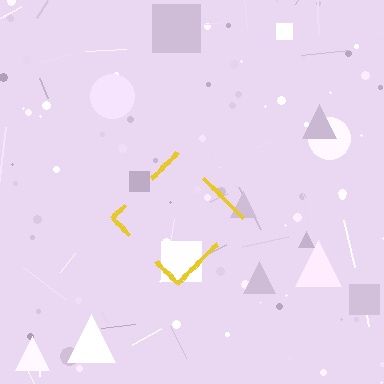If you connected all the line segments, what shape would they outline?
They would outline a diamond.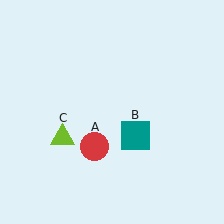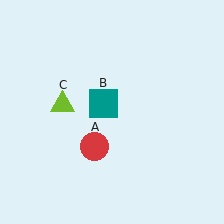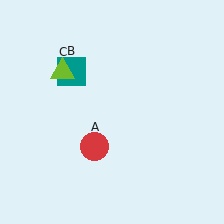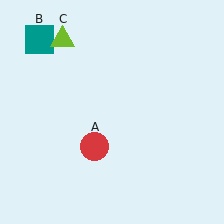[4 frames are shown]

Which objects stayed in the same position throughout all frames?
Red circle (object A) remained stationary.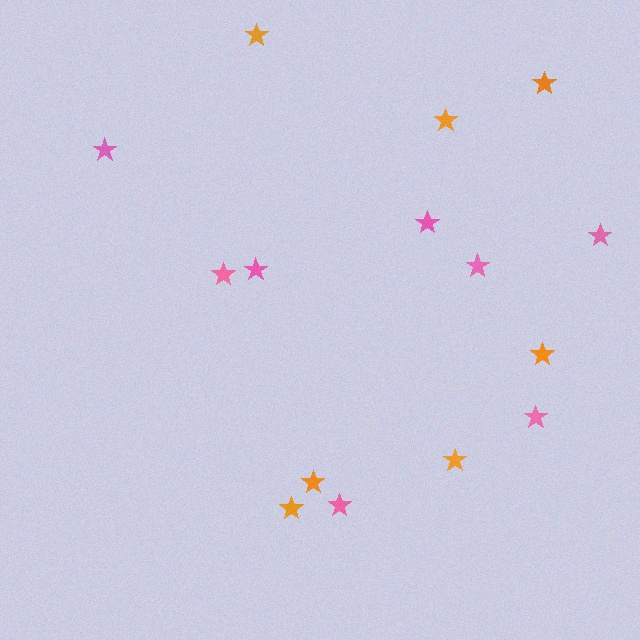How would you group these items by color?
There are 2 groups: one group of pink stars (8) and one group of orange stars (7).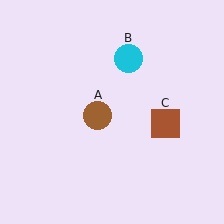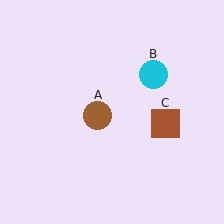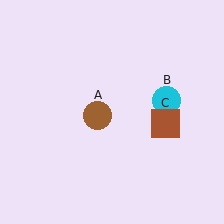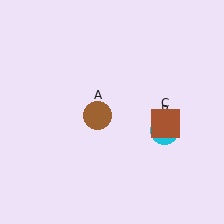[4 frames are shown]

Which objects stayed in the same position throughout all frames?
Brown circle (object A) and brown square (object C) remained stationary.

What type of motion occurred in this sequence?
The cyan circle (object B) rotated clockwise around the center of the scene.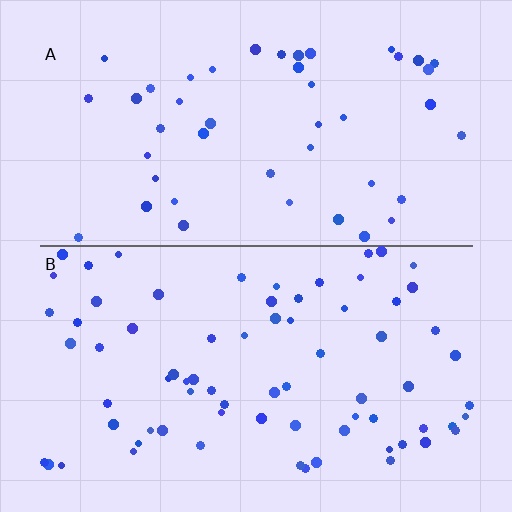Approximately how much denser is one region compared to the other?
Approximately 1.6× — region B over region A.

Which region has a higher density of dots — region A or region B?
B (the bottom).